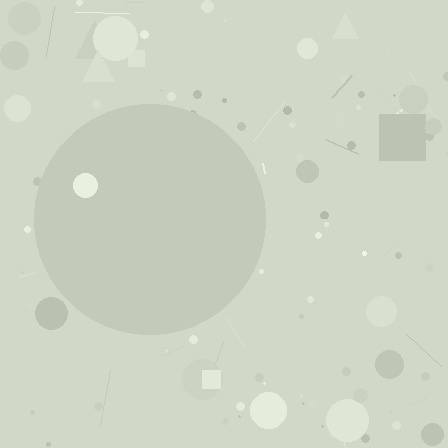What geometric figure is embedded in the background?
A circle is embedded in the background.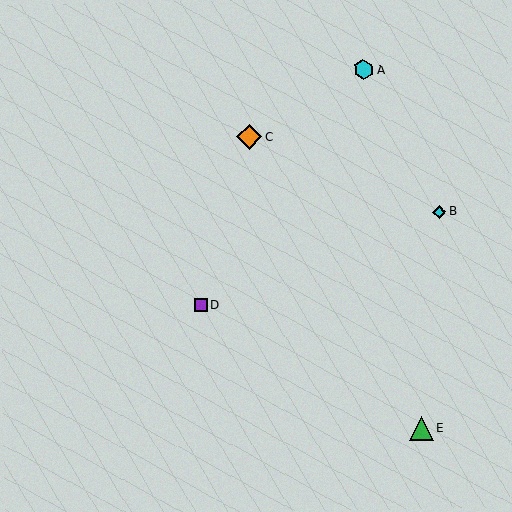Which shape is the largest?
The orange diamond (labeled C) is the largest.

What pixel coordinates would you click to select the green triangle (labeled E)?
Click at (422, 428) to select the green triangle E.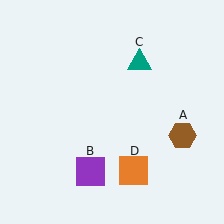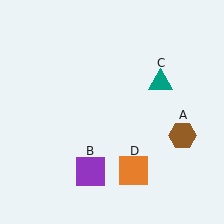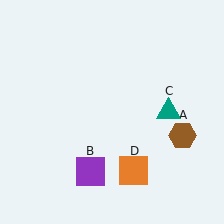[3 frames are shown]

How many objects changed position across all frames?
1 object changed position: teal triangle (object C).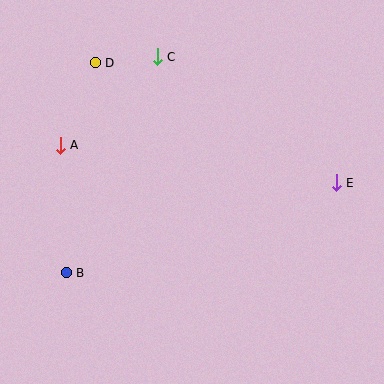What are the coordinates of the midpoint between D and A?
The midpoint between D and A is at (78, 104).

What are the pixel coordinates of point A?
Point A is at (60, 145).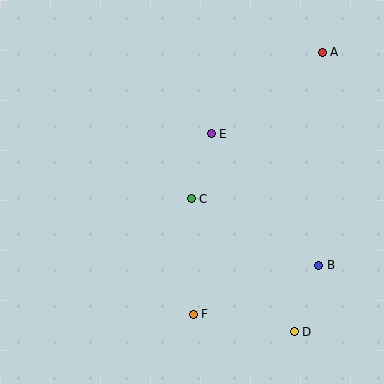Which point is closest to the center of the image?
Point C at (191, 199) is closest to the center.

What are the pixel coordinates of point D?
Point D is at (294, 332).